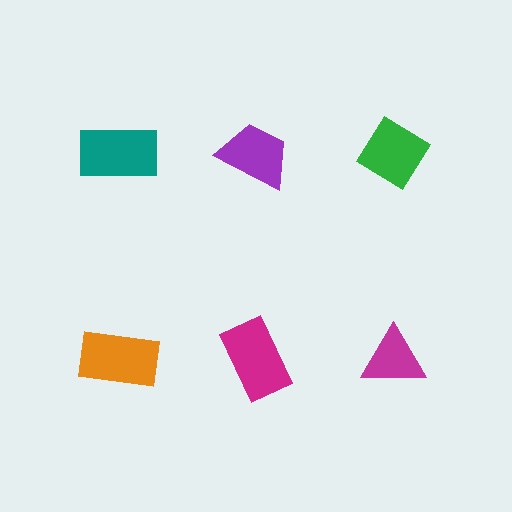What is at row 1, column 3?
A green diamond.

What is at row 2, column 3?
A magenta triangle.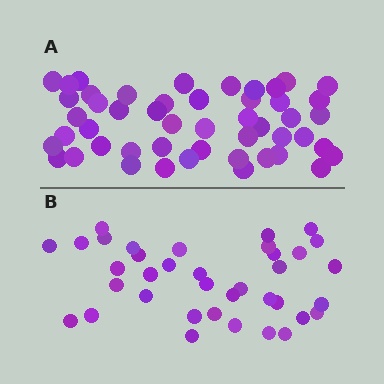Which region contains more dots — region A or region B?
Region A (the top region) has more dots.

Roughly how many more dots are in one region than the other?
Region A has roughly 12 or so more dots than region B.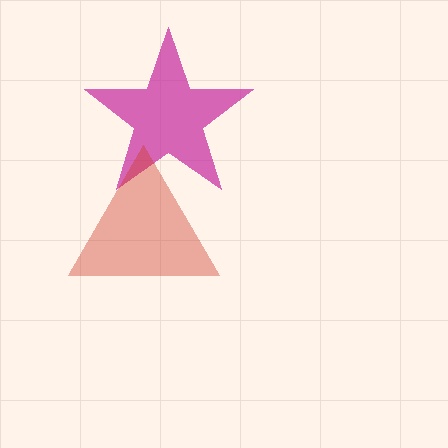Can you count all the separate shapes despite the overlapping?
Yes, there are 2 separate shapes.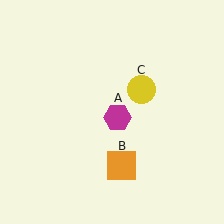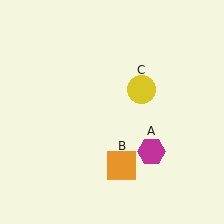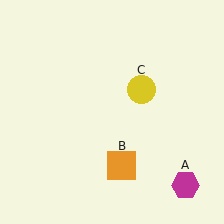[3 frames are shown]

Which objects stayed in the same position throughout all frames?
Orange square (object B) and yellow circle (object C) remained stationary.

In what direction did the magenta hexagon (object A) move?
The magenta hexagon (object A) moved down and to the right.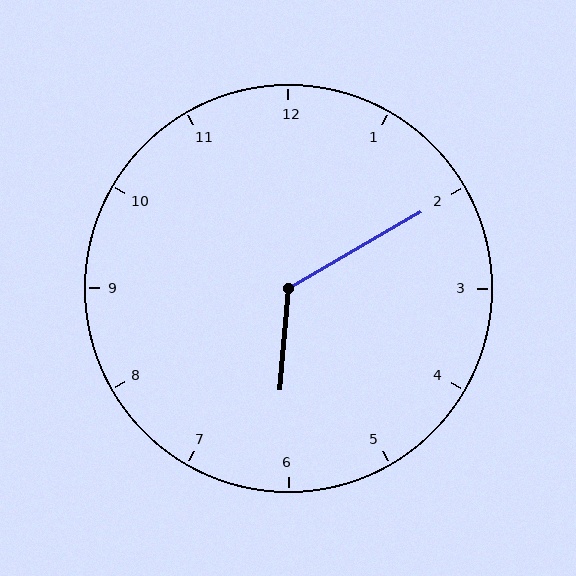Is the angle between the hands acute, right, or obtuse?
It is obtuse.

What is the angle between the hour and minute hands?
Approximately 125 degrees.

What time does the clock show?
6:10.